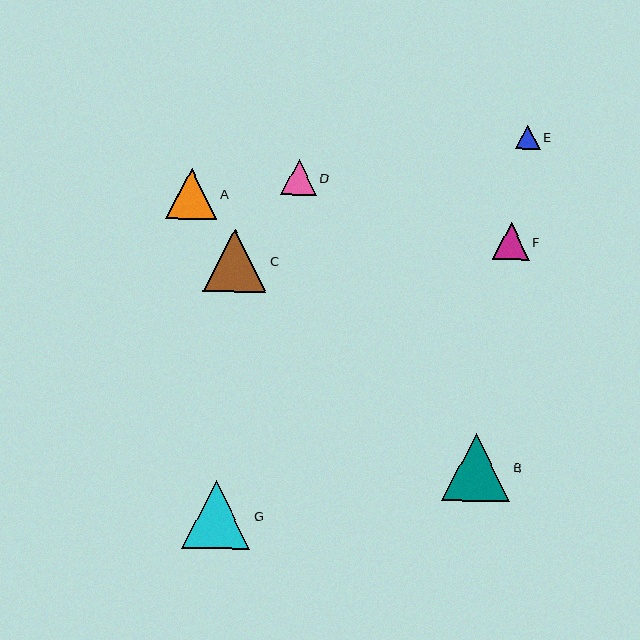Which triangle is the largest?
Triangle B is the largest with a size of approximately 68 pixels.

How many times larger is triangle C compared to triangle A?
Triangle C is approximately 1.3 times the size of triangle A.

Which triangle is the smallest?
Triangle E is the smallest with a size of approximately 24 pixels.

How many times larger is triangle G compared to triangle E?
Triangle G is approximately 2.8 times the size of triangle E.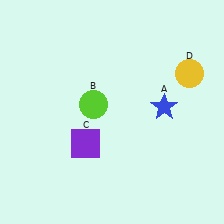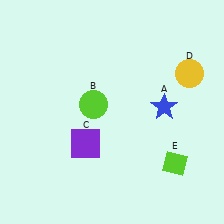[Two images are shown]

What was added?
A lime diamond (E) was added in Image 2.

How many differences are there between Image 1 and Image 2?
There is 1 difference between the two images.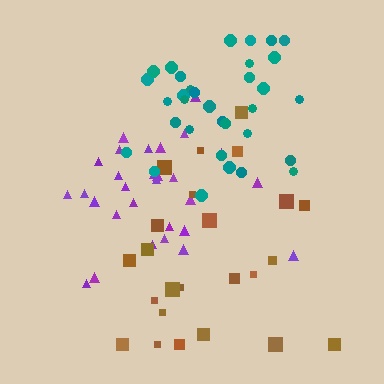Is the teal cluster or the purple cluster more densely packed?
Teal.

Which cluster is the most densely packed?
Teal.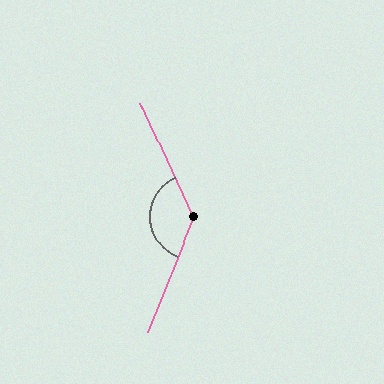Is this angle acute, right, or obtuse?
It is obtuse.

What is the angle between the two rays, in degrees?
Approximately 134 degrees.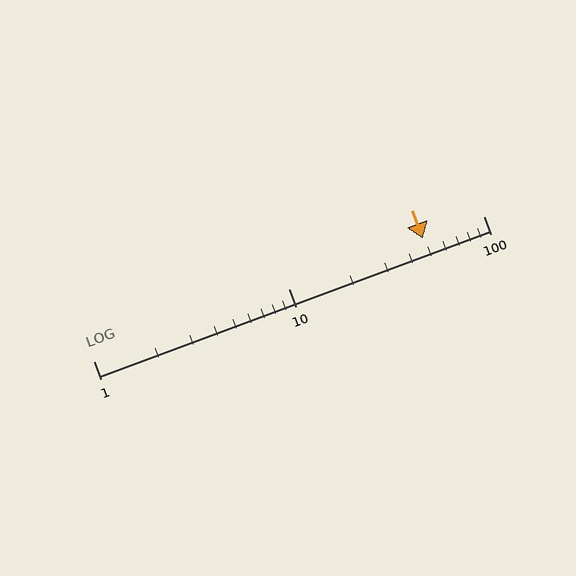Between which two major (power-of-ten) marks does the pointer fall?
The pointer is between 10 and 100.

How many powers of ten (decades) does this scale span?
The scale spans 2 decades, from 1 to 100.